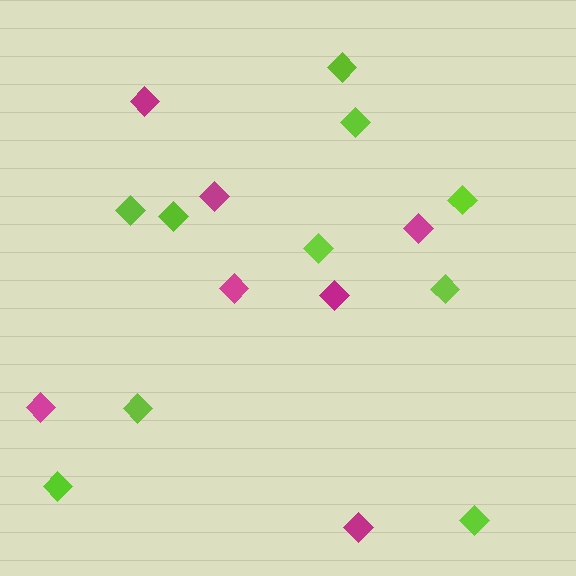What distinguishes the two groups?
There are 2 groups: one group of lime diamonds (10) and one group of magenta diamonds (7).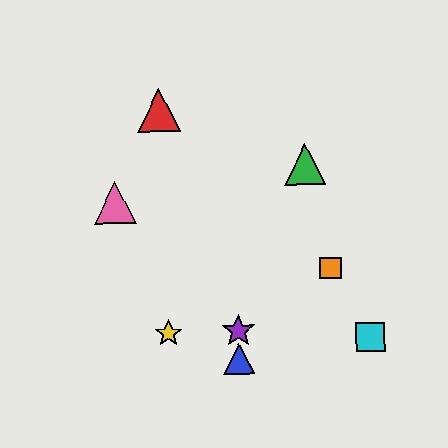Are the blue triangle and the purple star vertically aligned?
Yes, both are at x≈239.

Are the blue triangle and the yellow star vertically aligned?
No, the blue triangle is at x≈239 and the yellow star is at x≈169.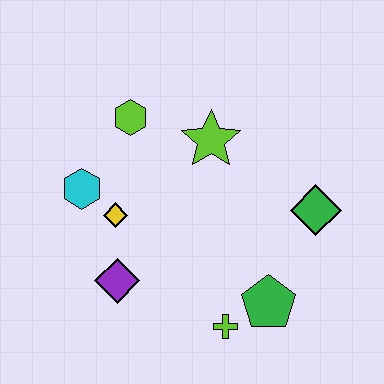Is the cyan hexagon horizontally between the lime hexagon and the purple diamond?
No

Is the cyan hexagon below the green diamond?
No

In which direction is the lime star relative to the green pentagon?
The lime star is above the green pentagon.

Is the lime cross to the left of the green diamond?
Yes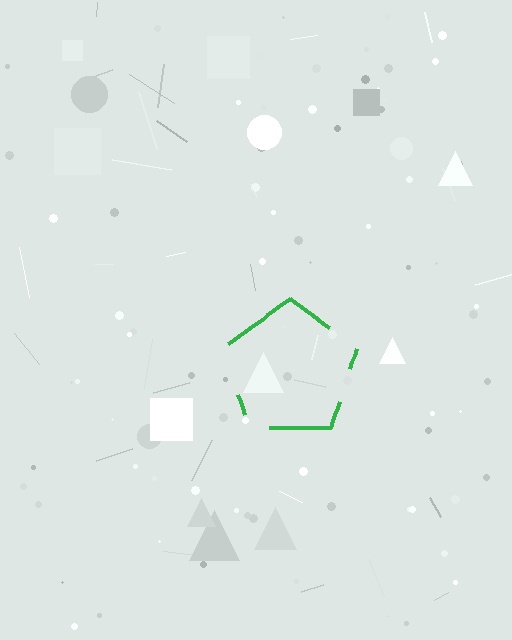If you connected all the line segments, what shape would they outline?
They would outline a pentagon.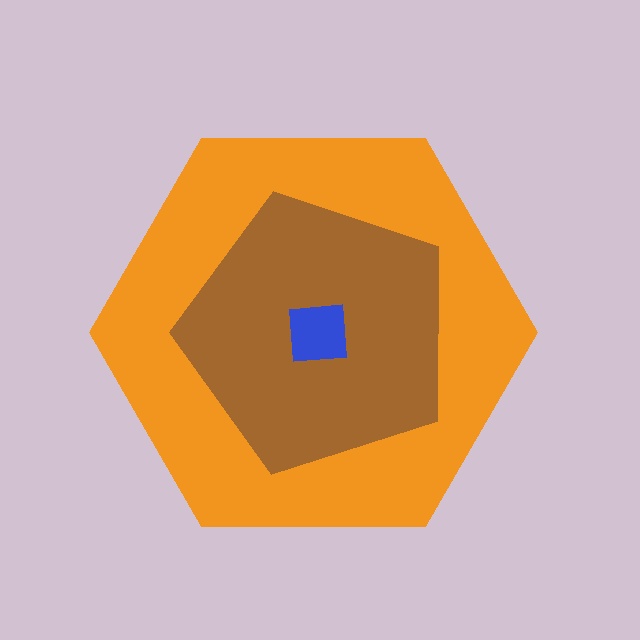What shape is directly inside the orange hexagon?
The brown pentagon.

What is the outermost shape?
The orange hexagon.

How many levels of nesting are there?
3.